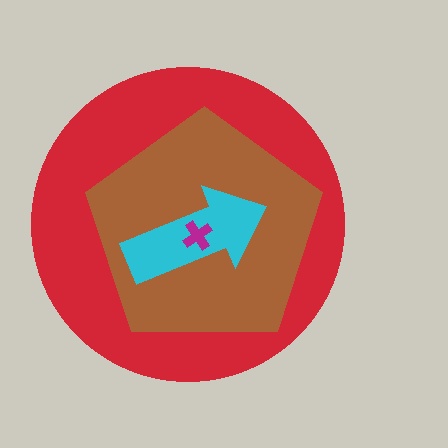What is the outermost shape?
The red circle.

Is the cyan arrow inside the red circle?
Yes.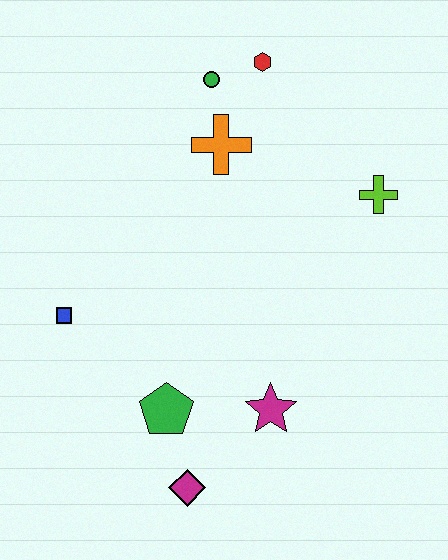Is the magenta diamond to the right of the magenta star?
No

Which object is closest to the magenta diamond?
The green pentagon is closest to the magenta diamond.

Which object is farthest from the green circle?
The magenta diamond is farthest from the green circle.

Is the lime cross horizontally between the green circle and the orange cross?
No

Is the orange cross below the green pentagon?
No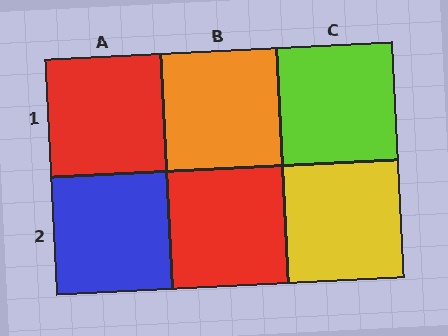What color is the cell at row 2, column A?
Blue.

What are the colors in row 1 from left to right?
Red, orange, lime.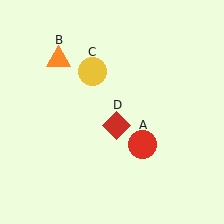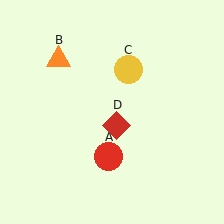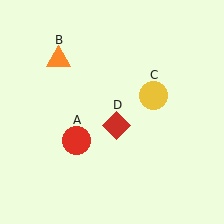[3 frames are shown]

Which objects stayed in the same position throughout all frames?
Orange triangle (object B) and red diamond (object D) remained stationary.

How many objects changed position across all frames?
2 objects changed position: red circle (object A), yellow circle (object C).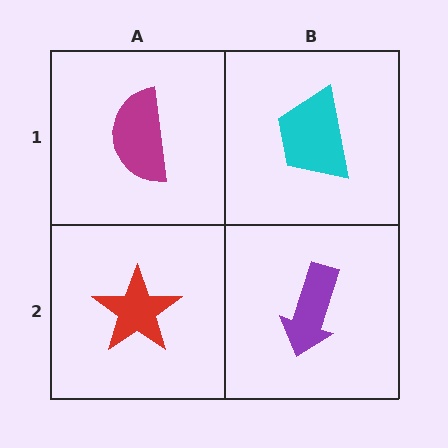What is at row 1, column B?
A cyan trapezoid.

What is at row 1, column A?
A magenta semicircle.